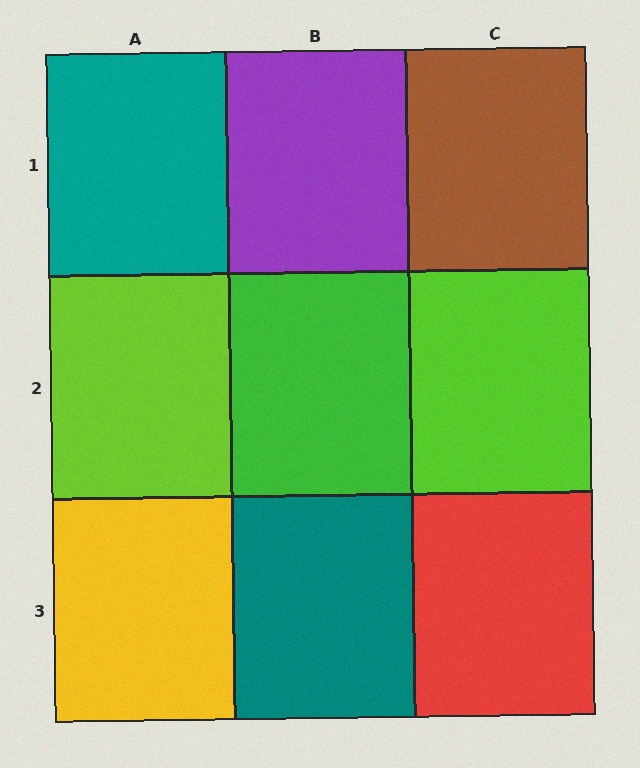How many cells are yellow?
1 cell is yellow.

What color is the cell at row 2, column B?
Green.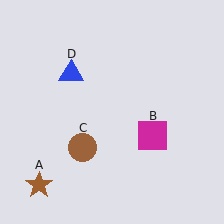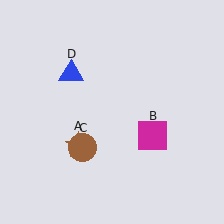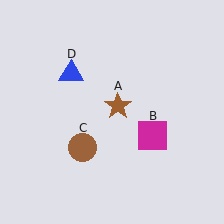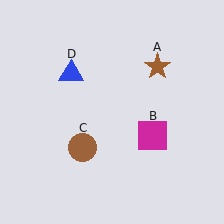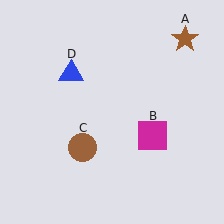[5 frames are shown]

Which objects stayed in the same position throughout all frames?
Magenta square (object B) and brown circle (object C) and blue triangle (object D) remained stationary.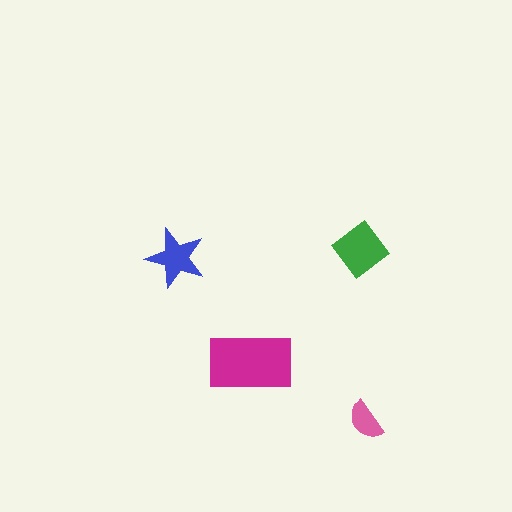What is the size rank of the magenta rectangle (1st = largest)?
1st.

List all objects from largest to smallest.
The magenta rectangle, the green diamond, the blue star, the pink semicircle.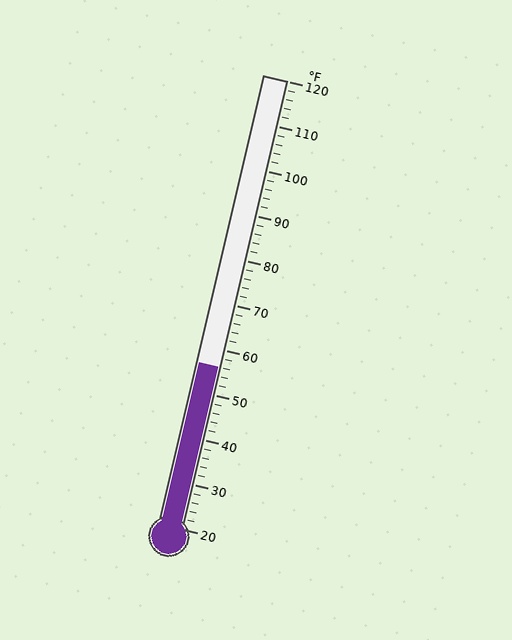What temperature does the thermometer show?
The thermometer shows approximately 56°F.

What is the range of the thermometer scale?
The thermometer scale ranges from 20°F to 120°F.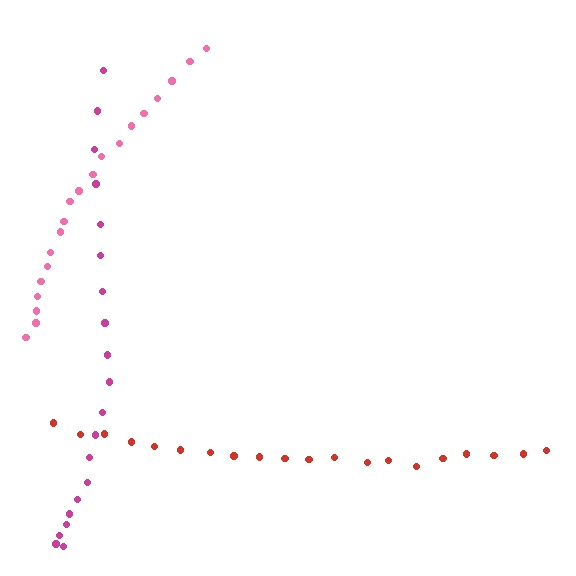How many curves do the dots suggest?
There are 3 distinct paths.